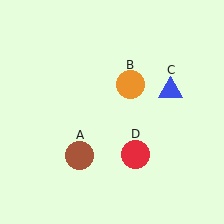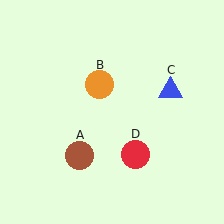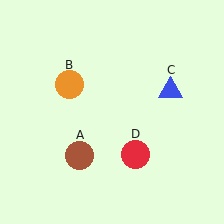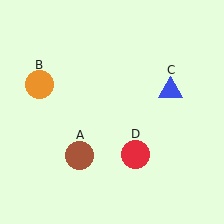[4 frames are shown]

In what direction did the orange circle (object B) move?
The orange circle (object B) moved left.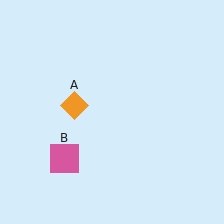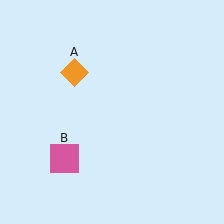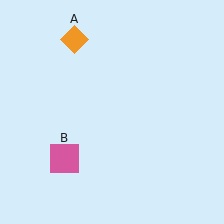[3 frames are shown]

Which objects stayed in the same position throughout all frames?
Pink square (object B) remained stationary.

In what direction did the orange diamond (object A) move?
The orange diamond (object A) moved up.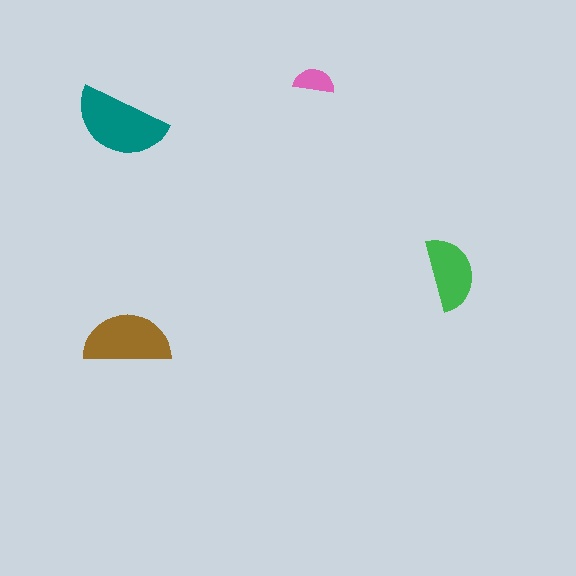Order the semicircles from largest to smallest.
the teal one, the brown one, the green one, the pink one.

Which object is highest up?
The pink semicircle is topmost.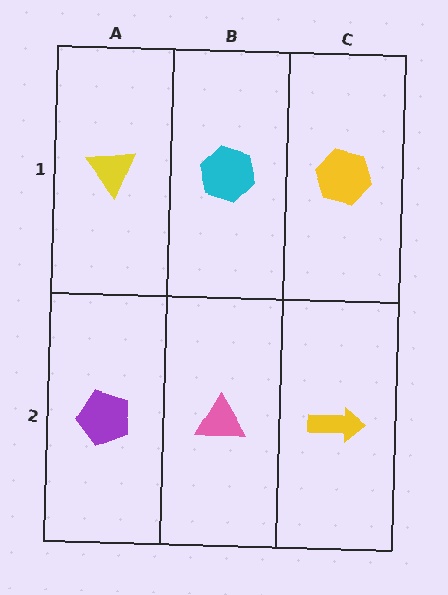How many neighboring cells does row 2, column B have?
3.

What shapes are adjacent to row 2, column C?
A yellow hexagon (row 1, column C), a pink triangle (row 2, column B).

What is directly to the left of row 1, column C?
A cyan hexagon.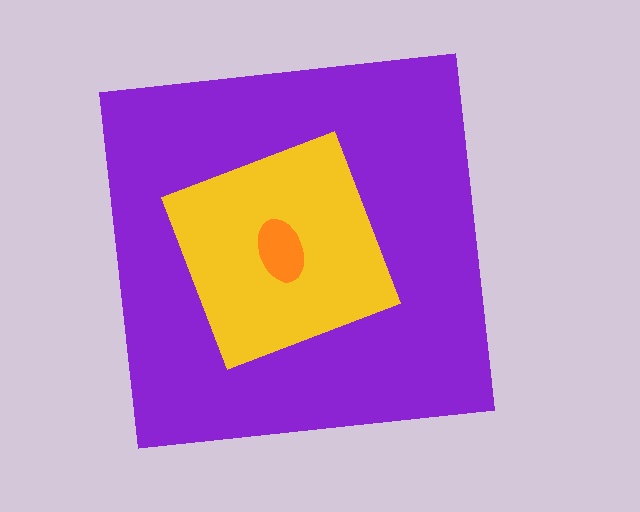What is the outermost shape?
The purple square.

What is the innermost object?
The orange ellipse.